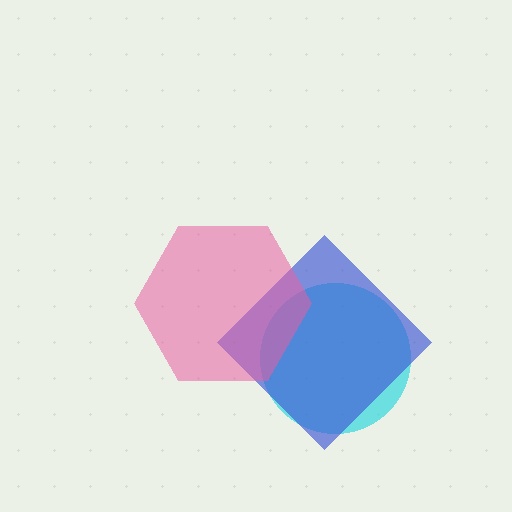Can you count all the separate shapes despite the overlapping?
Yes, there are 3 separate shapes.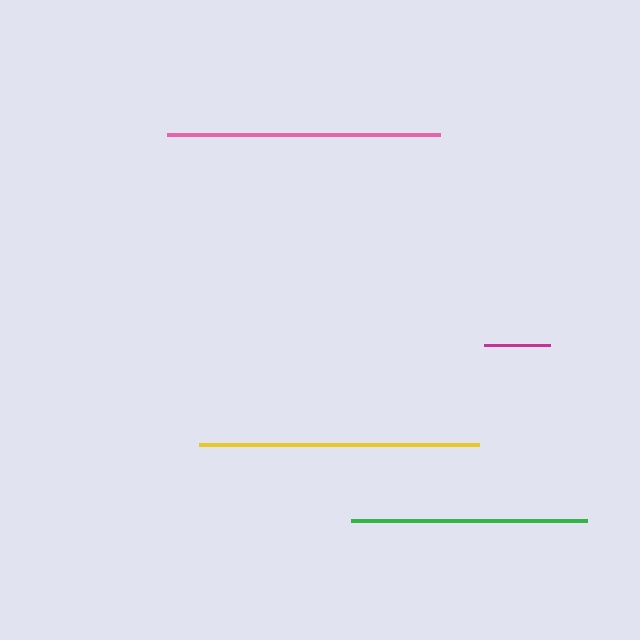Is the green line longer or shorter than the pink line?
The pink line is longer than the green line.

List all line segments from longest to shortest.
From longest to shortest: yellow, pink, green, magenta.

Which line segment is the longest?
The yellow line is the longest at approximately 279 pixels.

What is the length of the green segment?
The green segment is approximately 236 pixels long.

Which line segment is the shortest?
The magenta line is the shortest at approximately 66 pixels.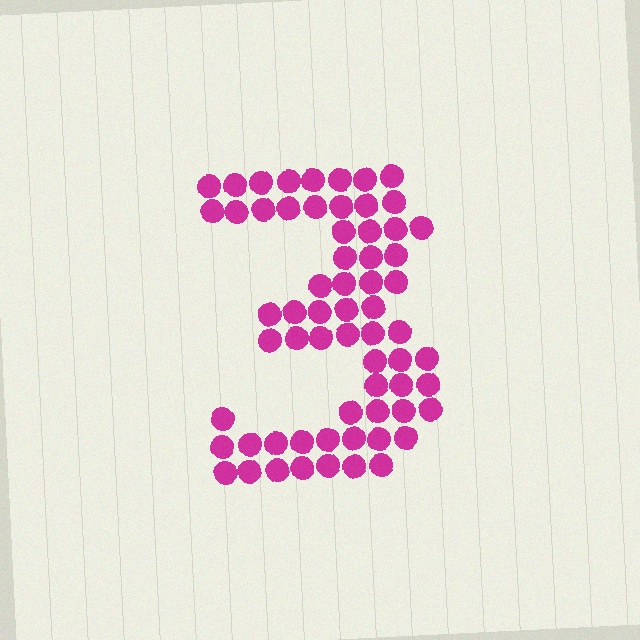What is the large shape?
The large shape is the digit 3.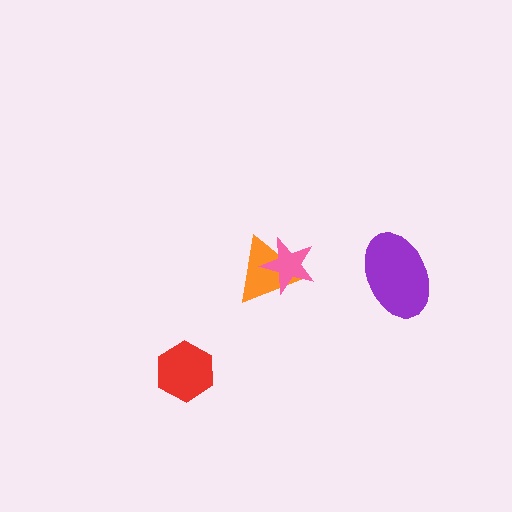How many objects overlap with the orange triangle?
1 object overlaps with the orange triangle.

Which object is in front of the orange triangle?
The pink star is in front of the orange triangle.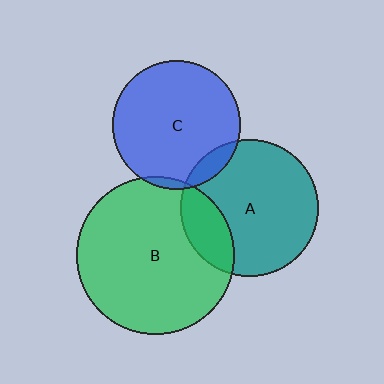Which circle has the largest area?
Circle B (green).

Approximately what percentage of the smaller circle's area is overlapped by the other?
Approximately 5%.